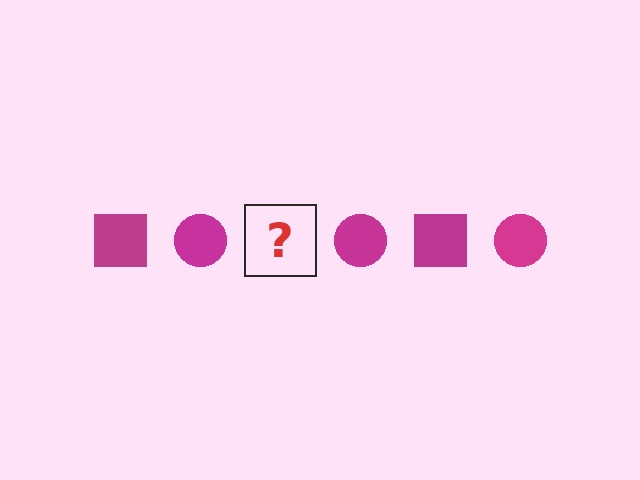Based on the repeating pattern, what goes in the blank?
The blank should be a magenta square.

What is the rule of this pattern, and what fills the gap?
The rule is that the pattern cycles through square, circle shapes in magenta. The gap should be filled with a magenta square.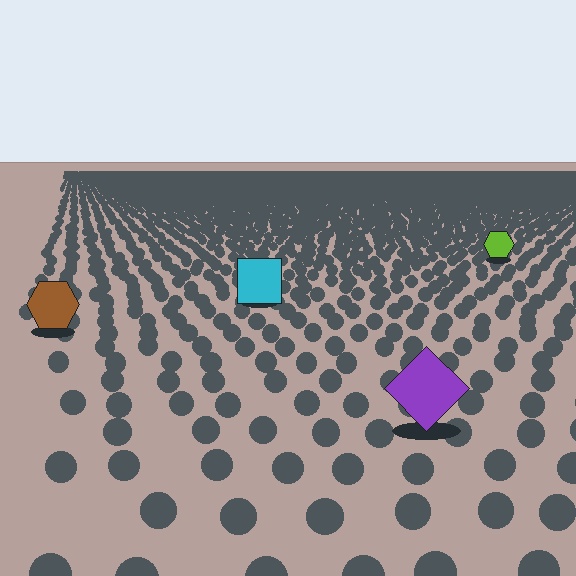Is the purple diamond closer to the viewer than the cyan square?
Yes. The purple diamond is closer — you can tell from the texture gradient: the ground texture is coarser near it.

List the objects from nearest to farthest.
From nearest to farthest: the purple diamond, the brown hexagon, the cyan square, the lime hexagon.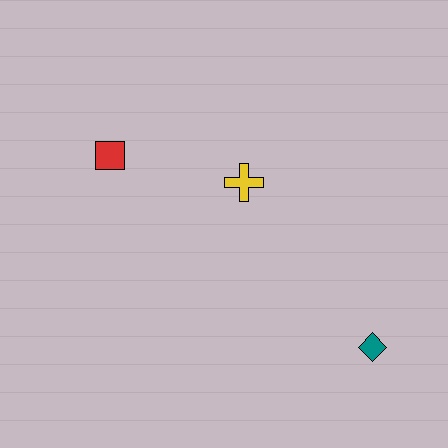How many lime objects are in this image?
There are no lime objects.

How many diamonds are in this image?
There is 1 diamond.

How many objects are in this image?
There are 3 objects.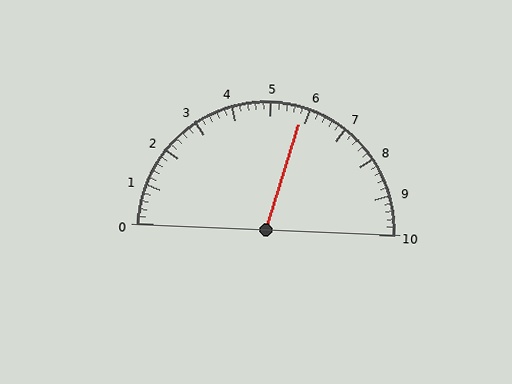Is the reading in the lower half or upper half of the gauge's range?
The reading is in the upper half of the range (0 to 10).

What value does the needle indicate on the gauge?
The needle indicates approximately 5.8.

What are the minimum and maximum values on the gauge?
The gauge ranges from 0 to 10.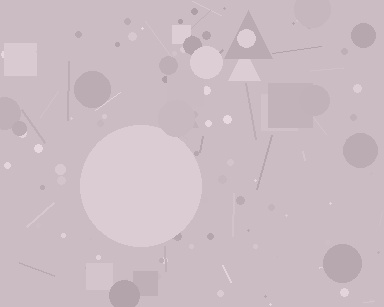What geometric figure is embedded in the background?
A circle is embedded in the background.